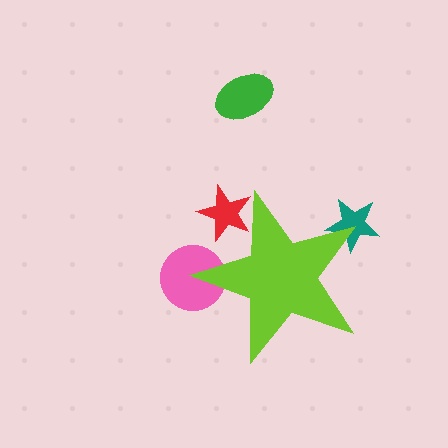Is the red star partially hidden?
Yes, the red star is partially hidden behind the lime star.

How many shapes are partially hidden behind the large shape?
3 shapes are partially hidden.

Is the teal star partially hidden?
Yes, the teal star is partially hidden behind the lime star.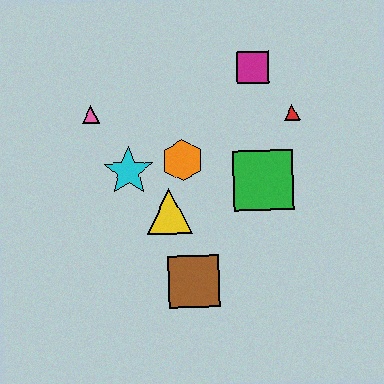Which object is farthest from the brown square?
The magenta square is farthest from the brown square.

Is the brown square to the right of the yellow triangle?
Yes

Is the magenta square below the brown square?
No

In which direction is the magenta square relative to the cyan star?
The magenta square is to the right of the cyan star.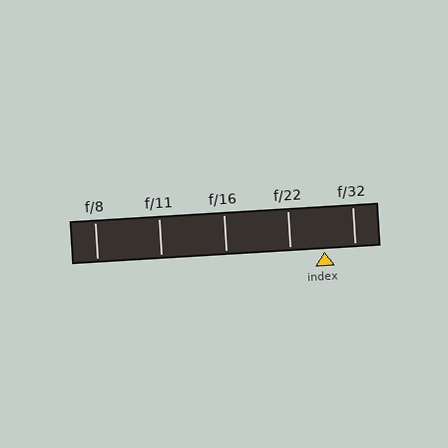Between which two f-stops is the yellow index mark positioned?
The index mark is between f/22 and f/32.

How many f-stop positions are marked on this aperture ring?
There are 5 f-stop positions marked.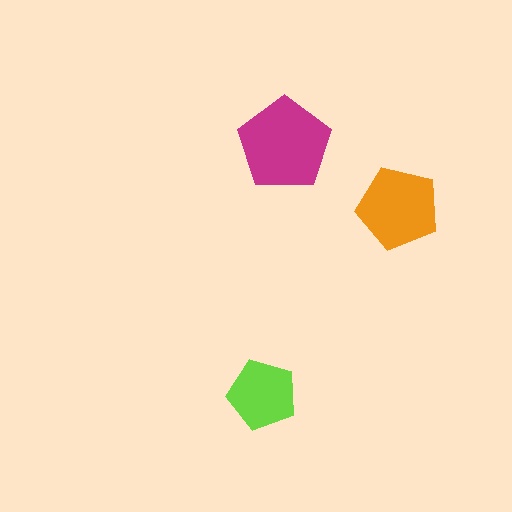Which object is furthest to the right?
The orange pentagon is rightmost.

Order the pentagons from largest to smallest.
the magenta one, the orange one, the lime one.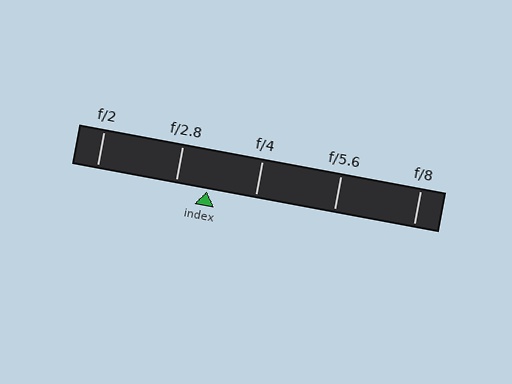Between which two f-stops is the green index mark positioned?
The index mark is between f/2.8 and f/4.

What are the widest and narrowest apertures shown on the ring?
The widest aperture shown is f/2 and the narrowest is f/8.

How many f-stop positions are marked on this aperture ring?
There are 5 f-stop positions marked.